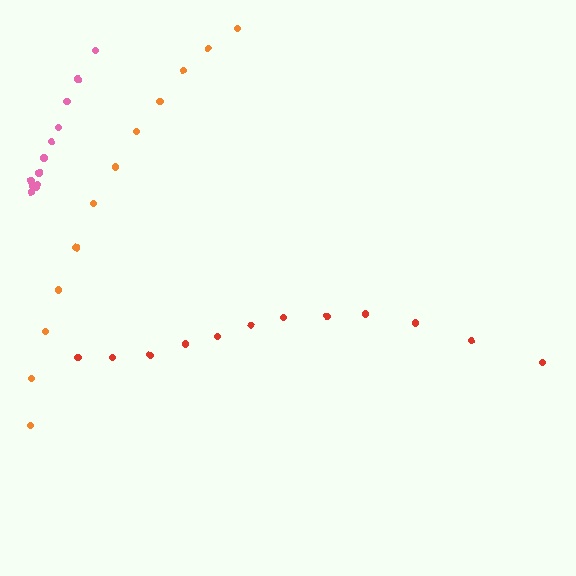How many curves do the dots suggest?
There are 3 distinct paths.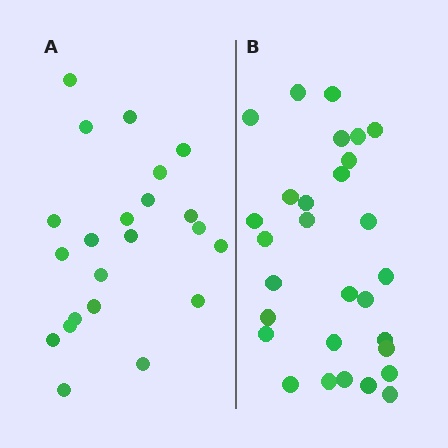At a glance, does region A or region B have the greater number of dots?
Region B (the right region) has more dots.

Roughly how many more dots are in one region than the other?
Region B has roughly 8 or so more dots than region A.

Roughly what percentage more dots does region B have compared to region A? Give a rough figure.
About 30% more.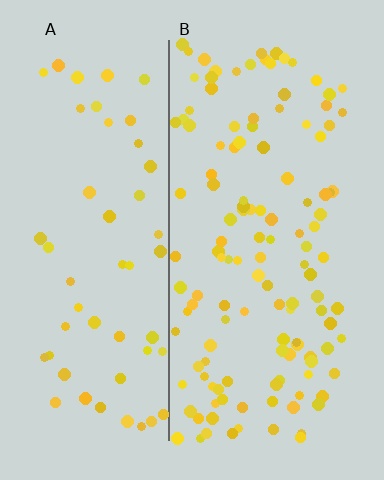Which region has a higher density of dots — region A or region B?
B (the right).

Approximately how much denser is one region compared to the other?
Approximately 2.3× — region B over region A.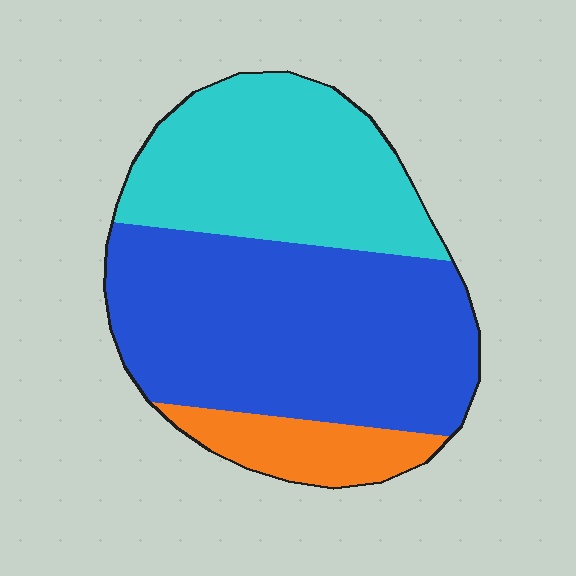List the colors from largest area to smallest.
From largest to smallest: blue, cyan, orange.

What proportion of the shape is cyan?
Cyan takes up about one third (1/3) of the shape.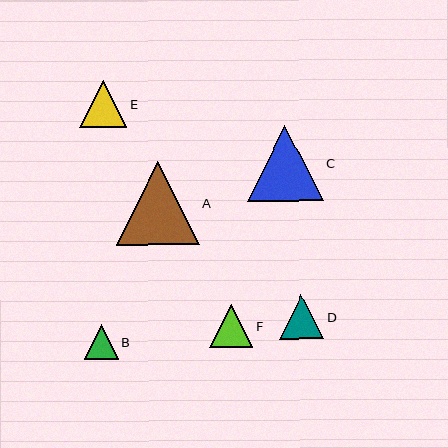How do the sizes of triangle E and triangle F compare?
Triangle E and triangle F are approximately the same size.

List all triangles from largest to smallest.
From largest to smallest: A, C, E, D, F, B.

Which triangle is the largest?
Triangle A is the largest with a size of approximately 83 pixels.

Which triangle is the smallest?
Triangle B is the smallest with a size of approximately 34 pixels.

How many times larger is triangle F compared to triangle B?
Triangle F is approximately 1.3 times the size of triangle B.